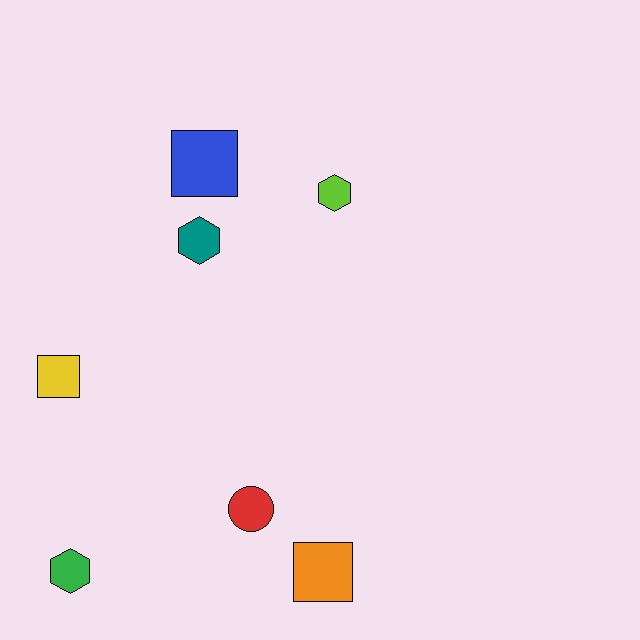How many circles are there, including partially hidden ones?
There is 1 circle.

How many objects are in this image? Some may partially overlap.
There are 7 objects.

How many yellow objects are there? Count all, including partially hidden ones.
There is 1 yellow object.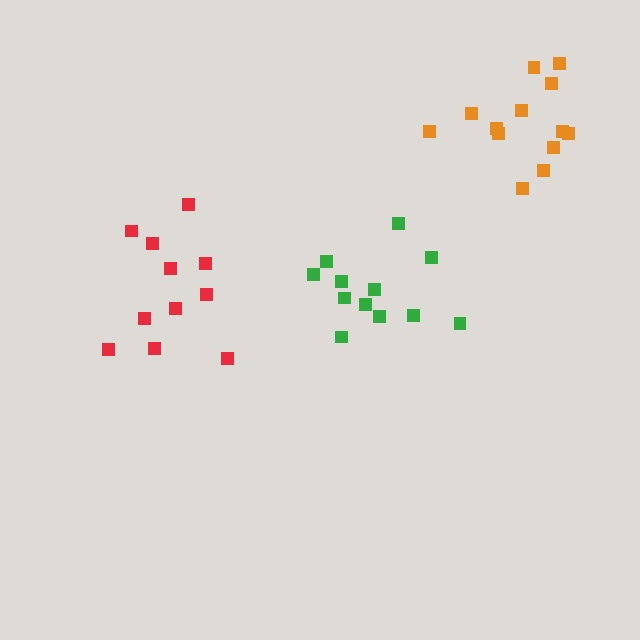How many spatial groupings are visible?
There are 3 spatial groupings.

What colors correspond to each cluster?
The clusters are colored: red, green, orange.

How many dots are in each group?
Group 1: 11 dots, Group 2: 12 dots, Group 3: 13 dots (36 total).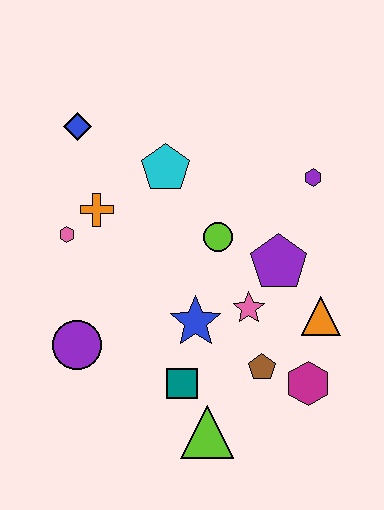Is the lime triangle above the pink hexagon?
No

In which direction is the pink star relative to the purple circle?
The pink star is to the right of the purple circle.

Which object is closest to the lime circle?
The purple pentagon is closest to the lime circle.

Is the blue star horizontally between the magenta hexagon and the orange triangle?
No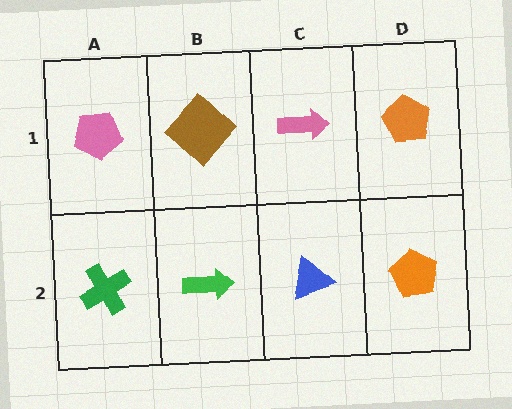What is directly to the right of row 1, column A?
A brown diamond.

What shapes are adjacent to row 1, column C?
A blue triangle (row 2, column C), a brown diamond (row 1, column B), an orange pentagon (row 1, column D).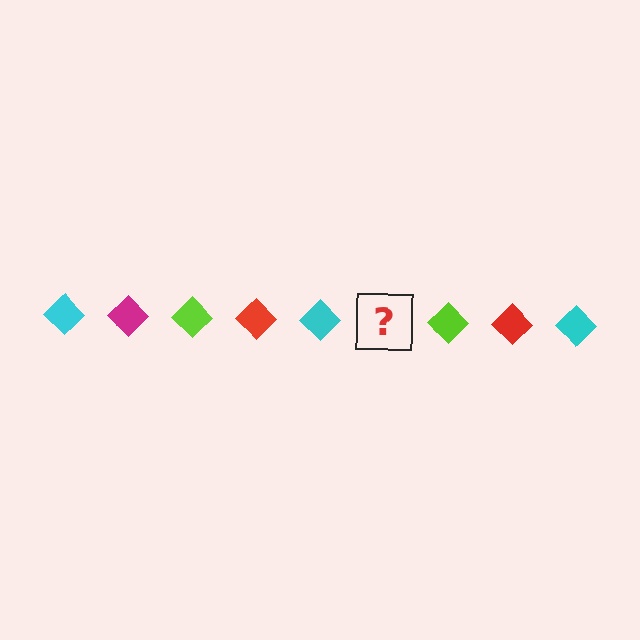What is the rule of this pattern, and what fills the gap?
The rule is that the pattern cycles through cyan, magenta, lime, red diamonds. The gap should be filled with a magenta diamond.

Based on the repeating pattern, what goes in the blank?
The blank should be a magenta diamond.